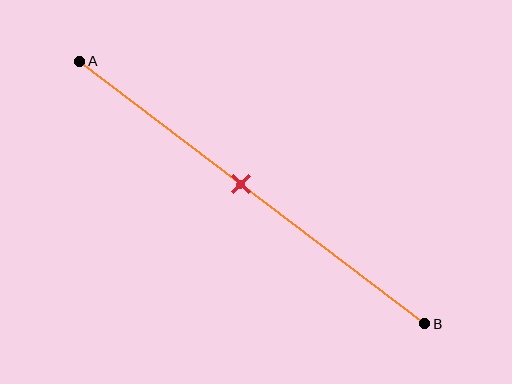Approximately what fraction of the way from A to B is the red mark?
The red mark is approximately 45% of the way from A to B.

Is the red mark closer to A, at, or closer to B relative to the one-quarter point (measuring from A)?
The red mark is closer to point B than the one-quarter point of segment AB.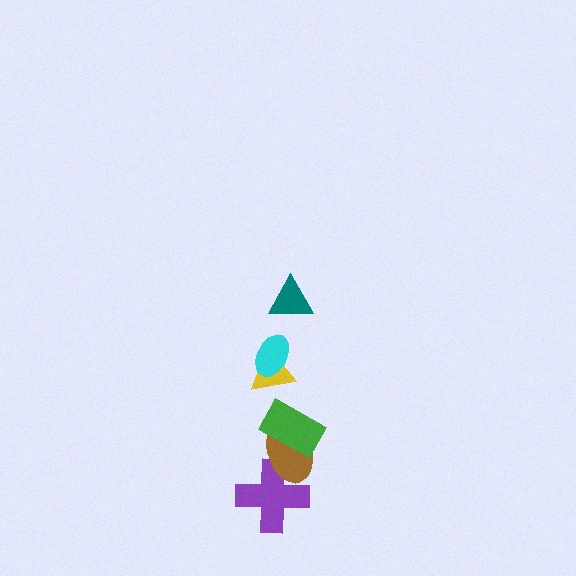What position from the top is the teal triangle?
The teal triangle is 1st from the top.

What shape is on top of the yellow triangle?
The cyan ellipse is on top of the yellow triangle.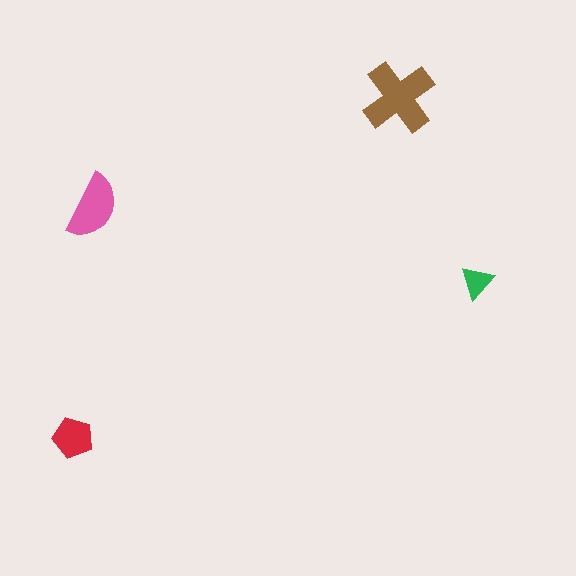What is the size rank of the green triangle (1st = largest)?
4th.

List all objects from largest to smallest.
The brown cross, the pink semicircle, the red pentagon, the green triangle.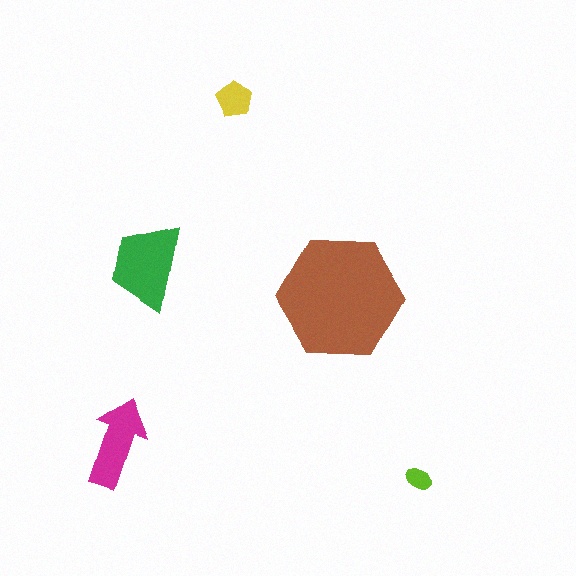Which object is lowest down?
The lime ellipse is bottommost.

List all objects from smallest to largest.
The lime ellipse, the yellow pentagon, the magenta arrow, the green trapezoid, the brown hexagon.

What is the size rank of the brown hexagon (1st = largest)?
1st.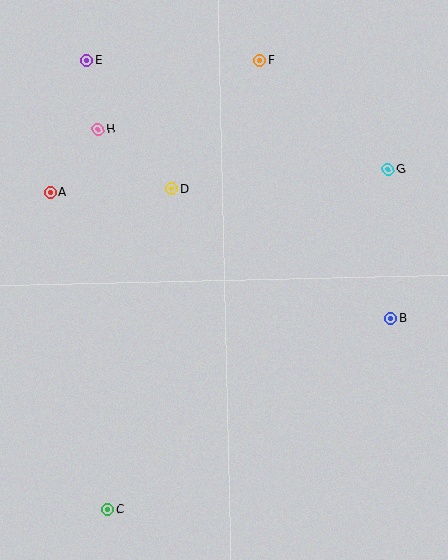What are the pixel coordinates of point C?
Point C is at (108, 510).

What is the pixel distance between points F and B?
The distance between F and B is 290 pixels.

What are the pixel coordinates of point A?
Point A is at (50, 192).